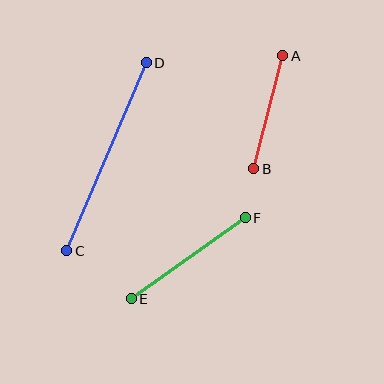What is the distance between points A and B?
The distance is approximately 117 pixels.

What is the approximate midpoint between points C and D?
The midpoint is at approximately (107, 157) pixels.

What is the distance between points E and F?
The distance is approximately 140 pixels.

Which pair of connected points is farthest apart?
Points C and D are farthest apart.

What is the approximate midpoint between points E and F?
The midpoint is at approximately (188, 258) pixels.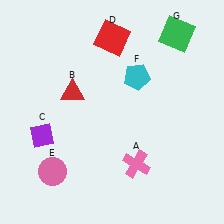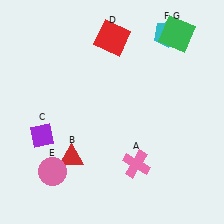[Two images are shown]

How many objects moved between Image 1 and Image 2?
2 objects moved between the two images.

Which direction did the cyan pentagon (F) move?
The cyan pentagon (F) moved up.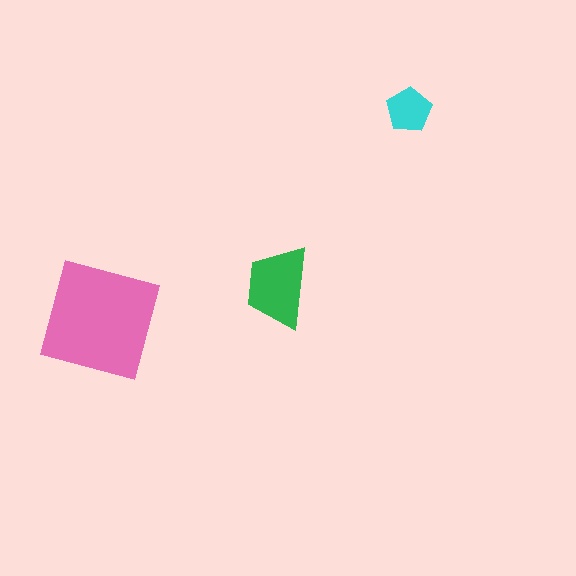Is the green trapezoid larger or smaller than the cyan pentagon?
Larger.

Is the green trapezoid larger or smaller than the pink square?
Smaller.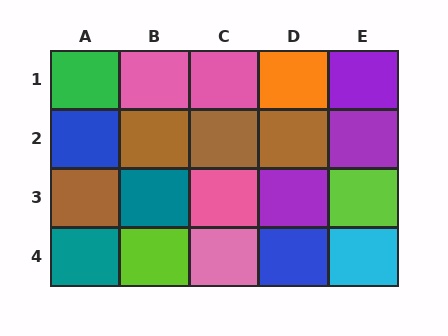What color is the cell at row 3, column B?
Teal.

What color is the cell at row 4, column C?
Pink.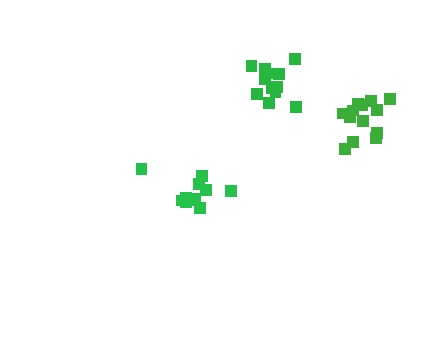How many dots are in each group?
Group 1: 11 dots, Group 2: 13 dots, Group 3: 14 dots (38 total).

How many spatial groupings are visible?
There are 3 spatial groupings.